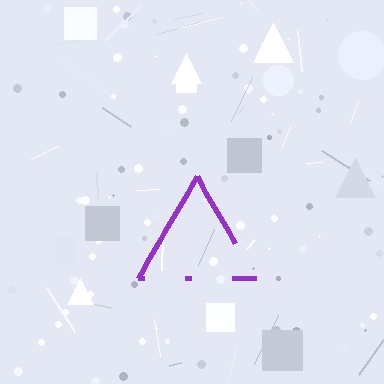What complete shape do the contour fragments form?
The contour fragments form a triangle.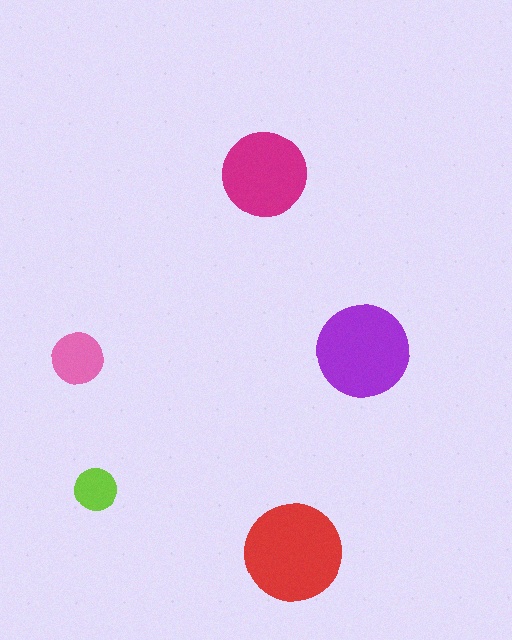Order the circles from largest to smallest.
the red one, the purple one, the magenta one, the pink one, the lime one.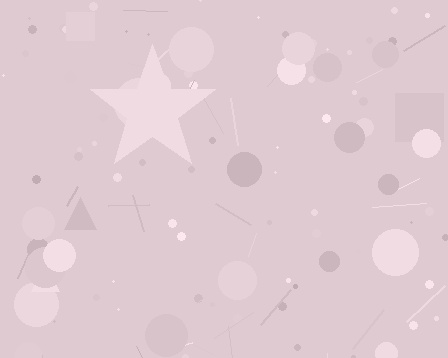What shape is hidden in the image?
A star is hidden in the image.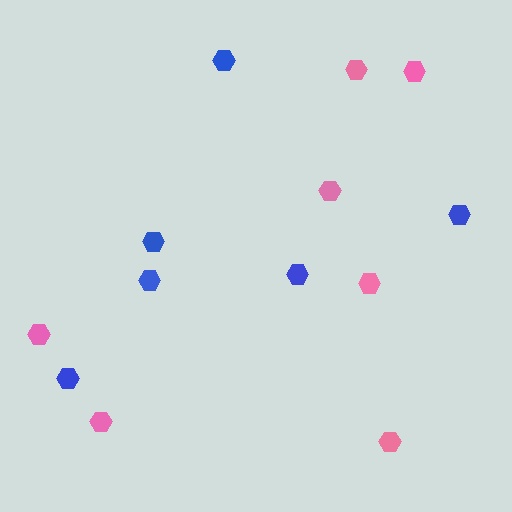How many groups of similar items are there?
There are 2 groups: one group of blue hexagons (6) and one group of pink hexagons (7).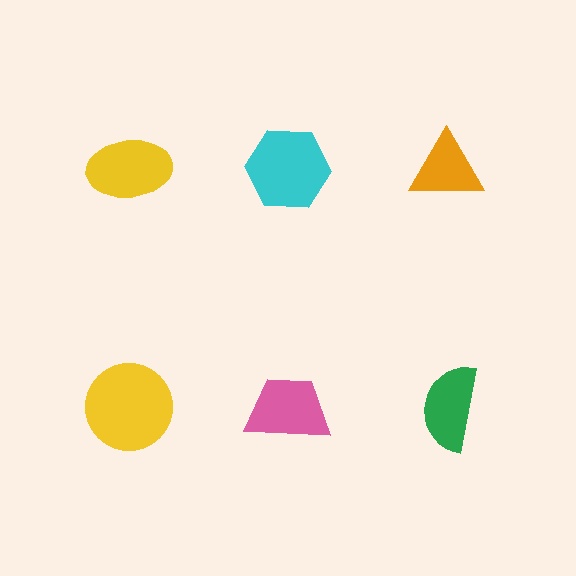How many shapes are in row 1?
3 shapes.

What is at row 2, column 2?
A pink trapezoid.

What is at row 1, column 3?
An orange triangle.